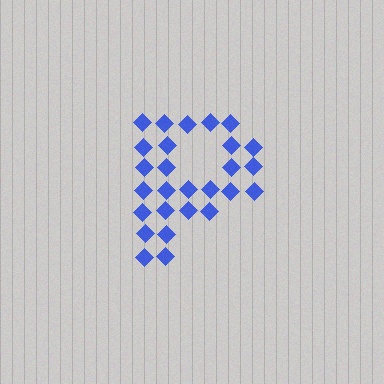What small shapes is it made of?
It is made of small diamonds.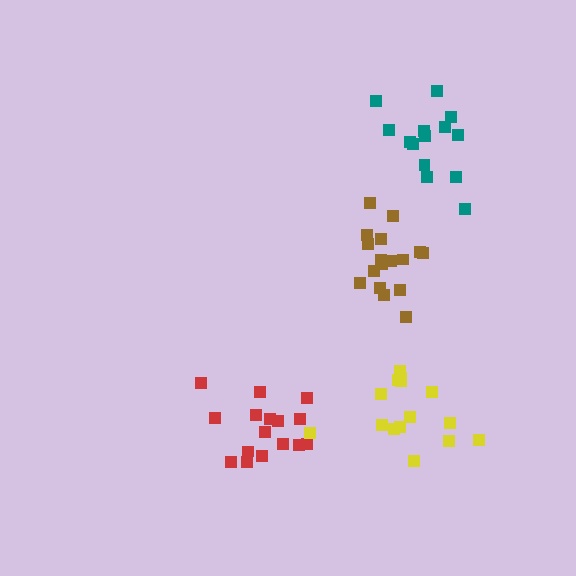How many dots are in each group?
Group 1: 14 dots, Group 2: 17 dots, Group 3: 16 dots, Group 4: 15 dots (62 total).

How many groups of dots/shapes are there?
There are 4 groups.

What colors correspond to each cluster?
The clusters are colored: teal, brown, red, yellow.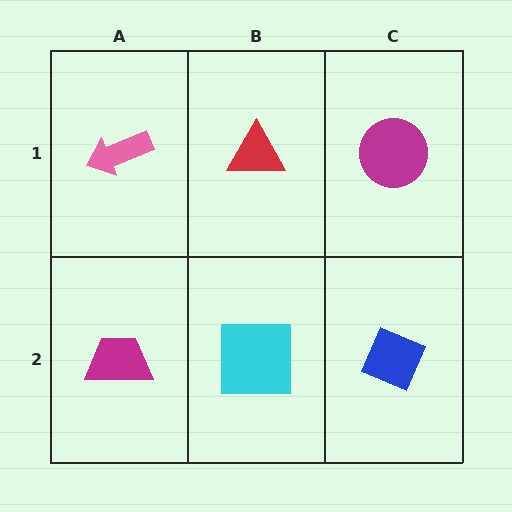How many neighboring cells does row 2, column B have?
3.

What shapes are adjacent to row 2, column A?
A pink arrow (row 1, column A), a cyan square (row 2, column B).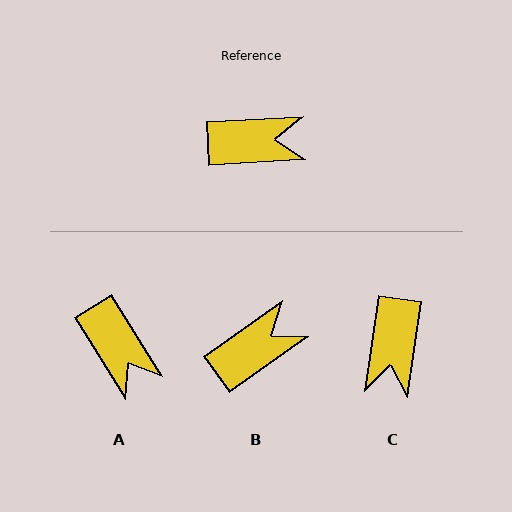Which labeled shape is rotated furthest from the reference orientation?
C, about 101 degrees away.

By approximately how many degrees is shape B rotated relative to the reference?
Approximately 32 degrees counter-clockwise.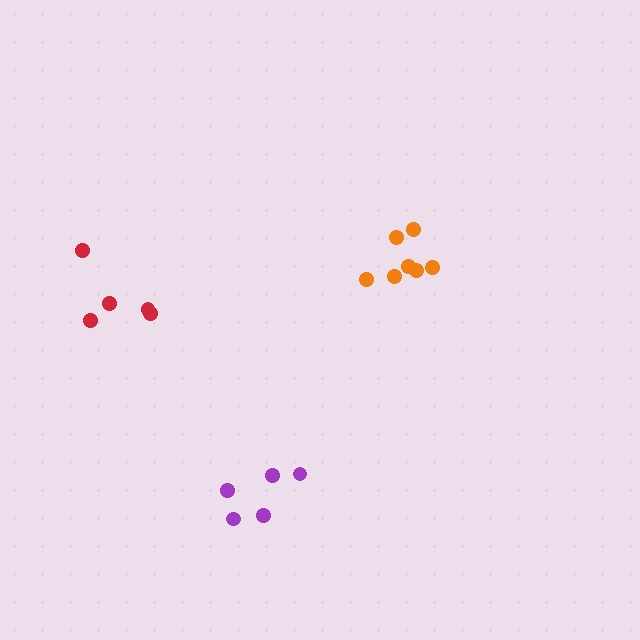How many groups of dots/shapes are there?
There are 3 groups.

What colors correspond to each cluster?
The clusters are colored: red, orange, purple.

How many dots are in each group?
Group 1: 5 dots, Group 2: 7 dots, Group 3: 5 dots (17 total).